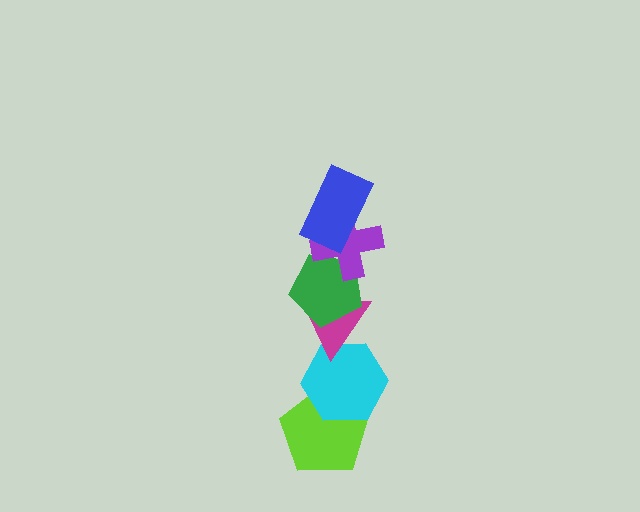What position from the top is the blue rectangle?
The blue rectangle is 1st from the top.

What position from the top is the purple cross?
The purple cross is 2nd from the top.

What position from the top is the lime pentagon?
The lime pentagon is 6th from the top.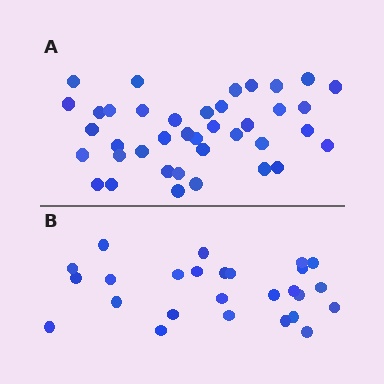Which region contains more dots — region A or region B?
Region A (the top region) has more dots.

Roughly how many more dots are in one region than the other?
Region A has approximately 15 more dots than region B.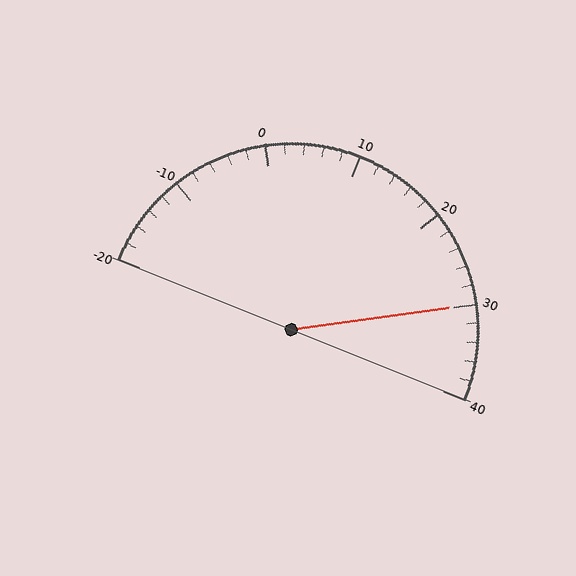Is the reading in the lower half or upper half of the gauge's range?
The reading is in the upper half of the range (-20 to 40).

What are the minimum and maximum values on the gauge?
The gauge ranges from -20 to 40.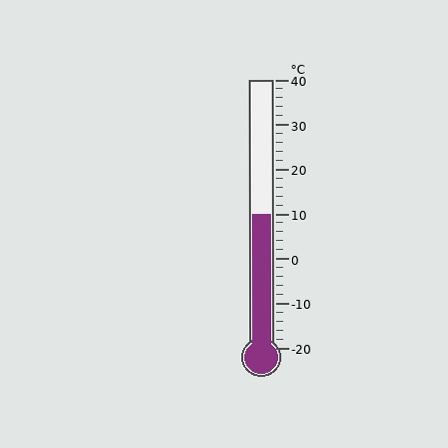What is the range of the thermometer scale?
The thermometer scale ranges from -20°C to 40°C.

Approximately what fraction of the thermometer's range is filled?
The thermometer is filled to approximately 50% of its range.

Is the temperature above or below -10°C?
The temperature is above -10°C.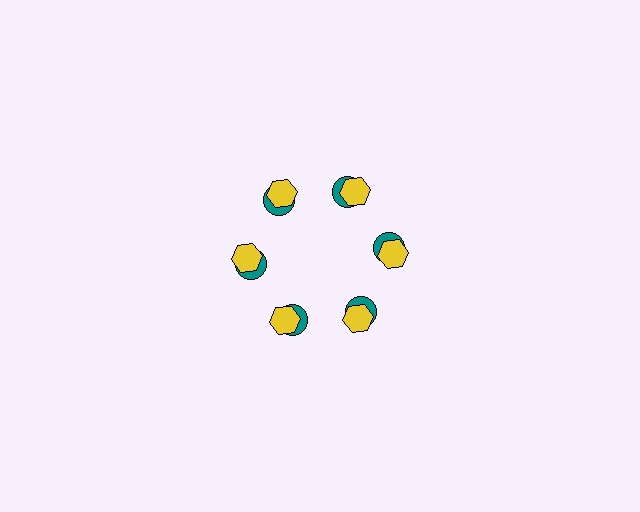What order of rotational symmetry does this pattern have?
This pattern has 6-fold rotational symmetry.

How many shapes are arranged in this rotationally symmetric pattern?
There are 12 shapes, arranged in 6 groups of 2.